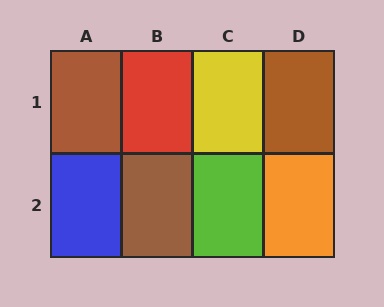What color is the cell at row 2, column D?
Orange.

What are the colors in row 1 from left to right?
Brown, red, yellow, brown.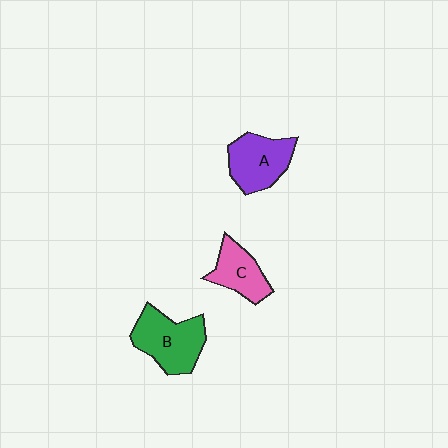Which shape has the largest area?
Shape B (green).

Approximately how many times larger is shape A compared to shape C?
Approximately 1.3 times.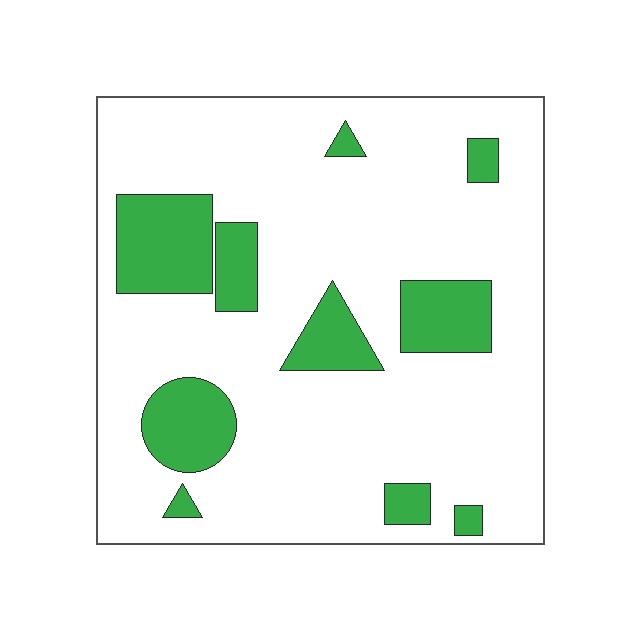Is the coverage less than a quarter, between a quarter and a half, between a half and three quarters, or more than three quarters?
Less than a quarter.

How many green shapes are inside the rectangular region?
10.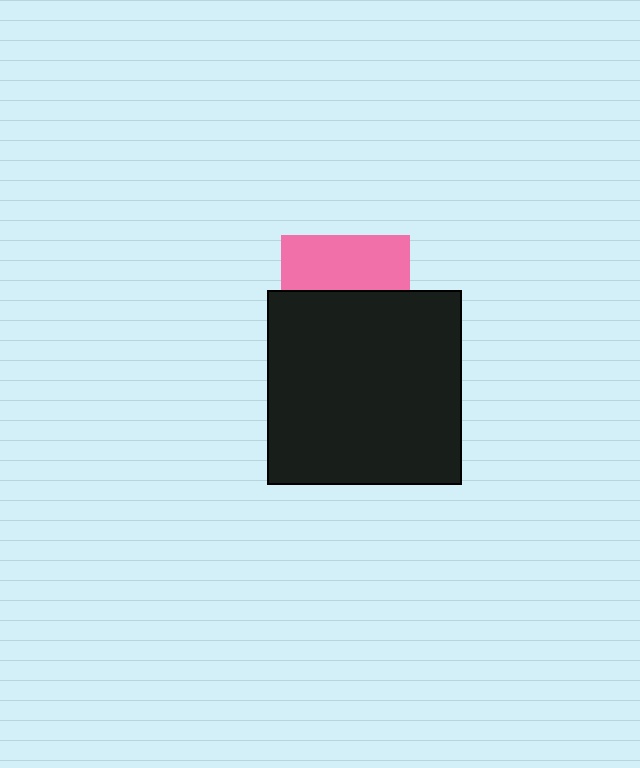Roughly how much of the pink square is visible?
A small part of it is visible (roughly 42%).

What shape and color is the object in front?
The object in front is a black square.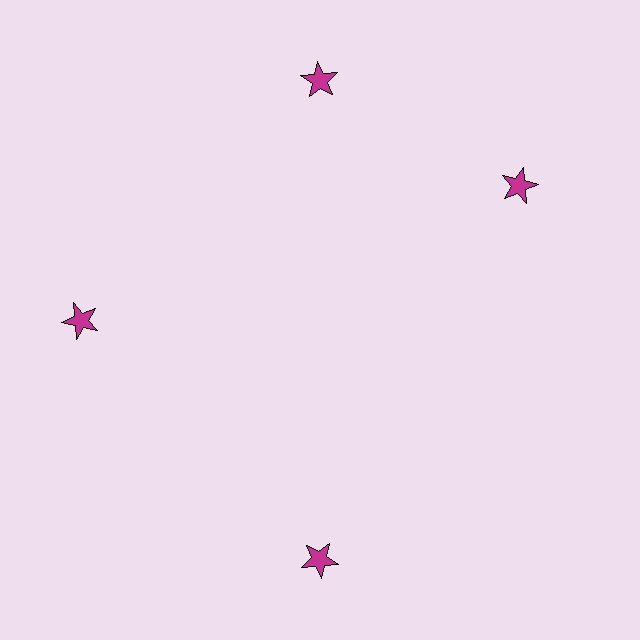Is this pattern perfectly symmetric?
No. The 4 magenta stars are arranged in a ring, but one element near the 3 o'clock position is rotated out of alignment along the ring, breaking the 4-fold rotational symmetry.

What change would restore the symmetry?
The symmetry would be restored by rotating it back into even spacing with its neighbors so that all 4 stars sit at equal angles and equal distance from the center.